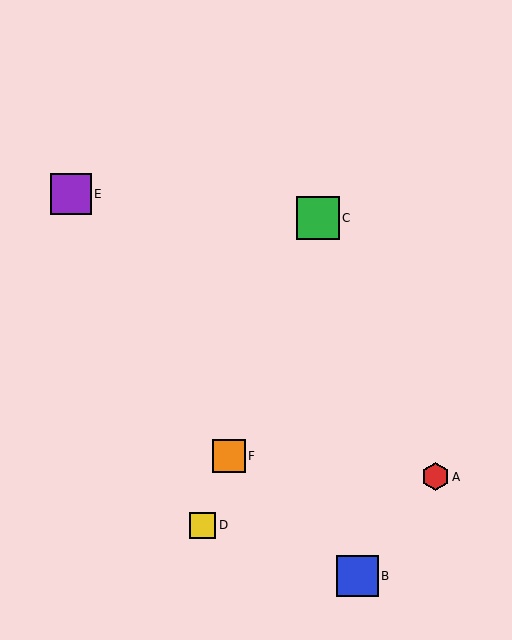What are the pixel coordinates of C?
Object C is at (318, 218).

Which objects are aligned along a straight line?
Objects C, D, F are aligned along a straight line.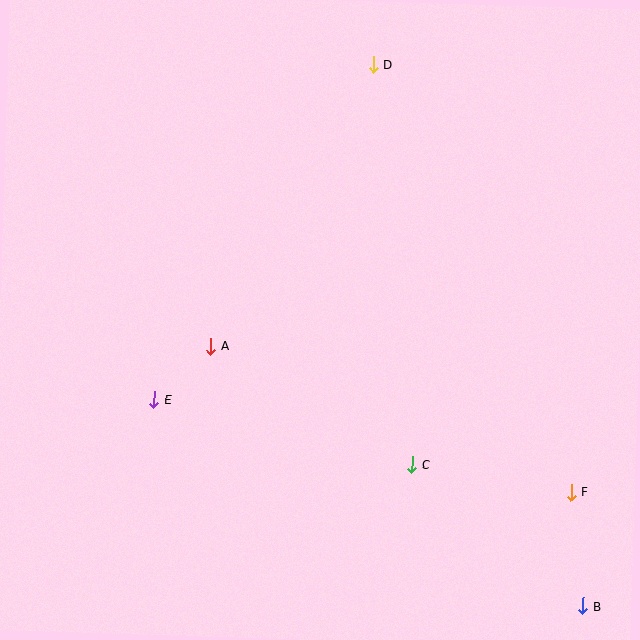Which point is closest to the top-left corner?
Point D is closest to the top-left corner.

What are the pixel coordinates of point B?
Point B is at (583, 606).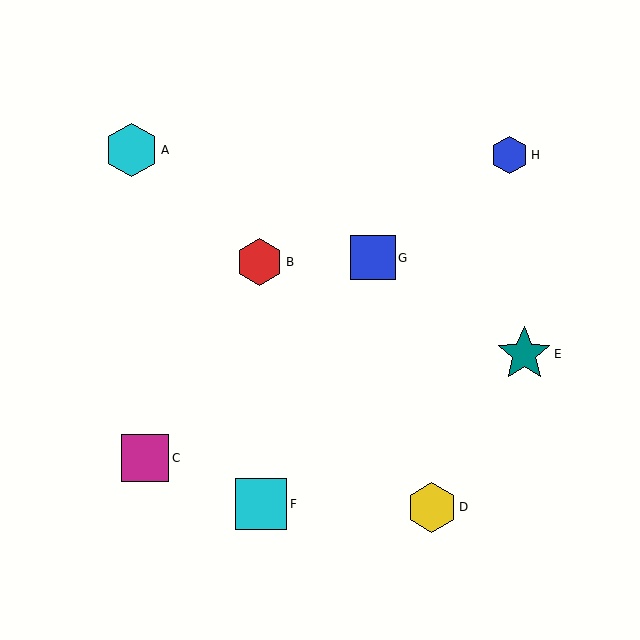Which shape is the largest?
The teal star (labeled E) is the largest.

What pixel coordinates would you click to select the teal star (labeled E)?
Click at (524, 354) to select the teal star E.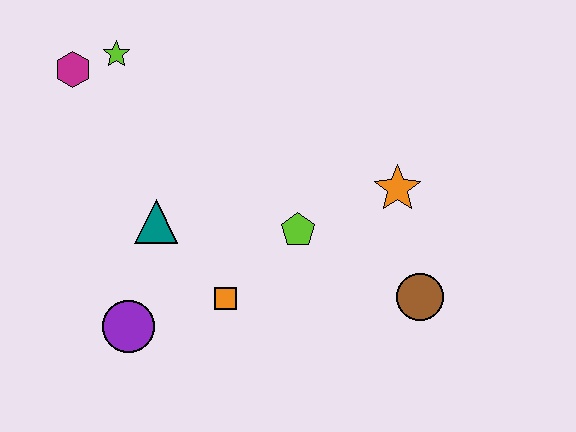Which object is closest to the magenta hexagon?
The lime star is closest to the magenta hexagon.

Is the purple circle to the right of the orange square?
No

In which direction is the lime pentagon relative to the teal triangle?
The lime pentagon is to the right of the teal triangle.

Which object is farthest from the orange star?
The magenta hexagon is farthest from the orange star.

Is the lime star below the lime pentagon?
No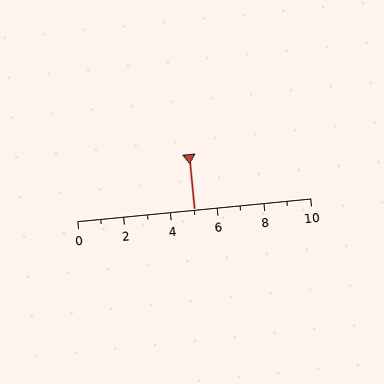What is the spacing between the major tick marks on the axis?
The major ticks are spaced 2 apart.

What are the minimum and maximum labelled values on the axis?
The axis runs from 0 to 10.